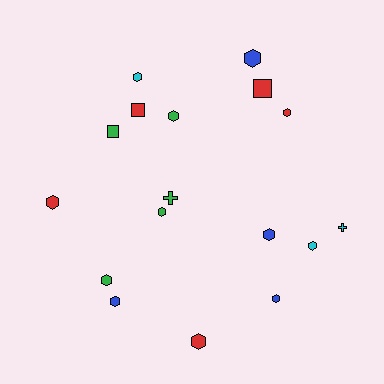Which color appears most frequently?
Red, with 5 objects.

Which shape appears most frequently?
Hexagon, with 12 objects.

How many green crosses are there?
There is 1 green cross.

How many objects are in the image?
There are 17 objects.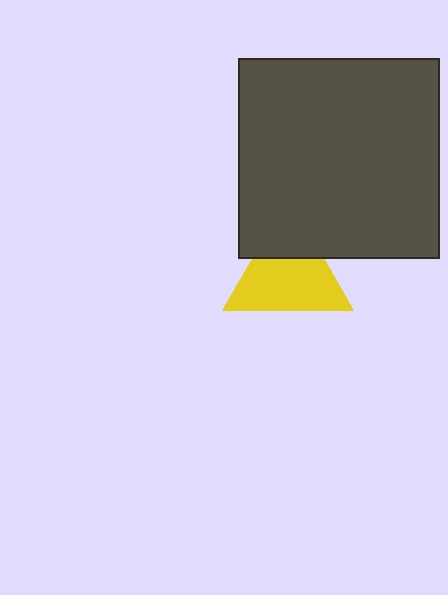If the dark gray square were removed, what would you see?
You would see the complete yellow triangle.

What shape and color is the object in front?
The object in front is a dark gray square.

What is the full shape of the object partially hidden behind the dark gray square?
The partially hidden object is a yellow triangle.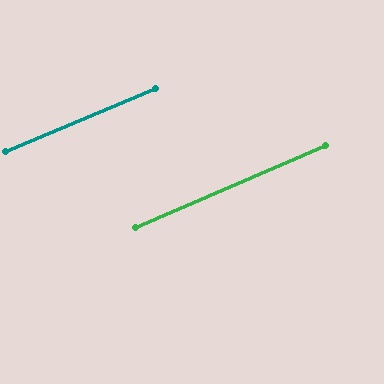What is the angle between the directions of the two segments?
Approximately 1 degree.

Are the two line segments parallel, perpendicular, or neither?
Parallel — their directions differ by only 0.6°.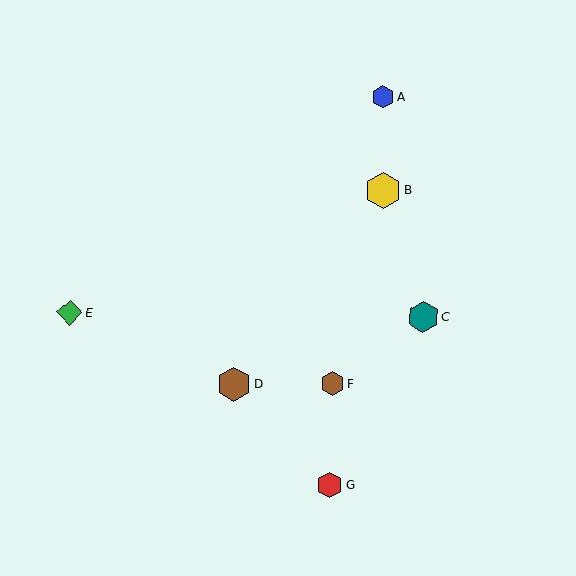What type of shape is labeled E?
Shape E is a green diamond.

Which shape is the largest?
The yellow hexagon (labeled B) is the largest.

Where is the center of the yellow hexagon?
The center of the yellow hexagon is at (383, 190).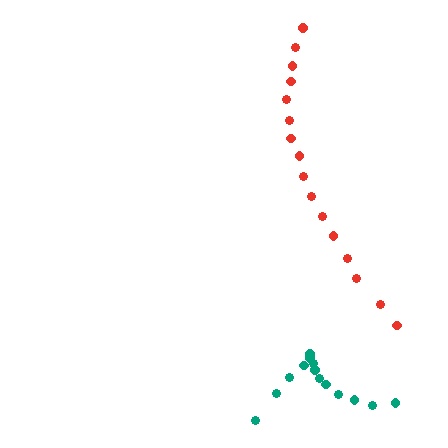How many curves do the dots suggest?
There are 2 distinct paths.